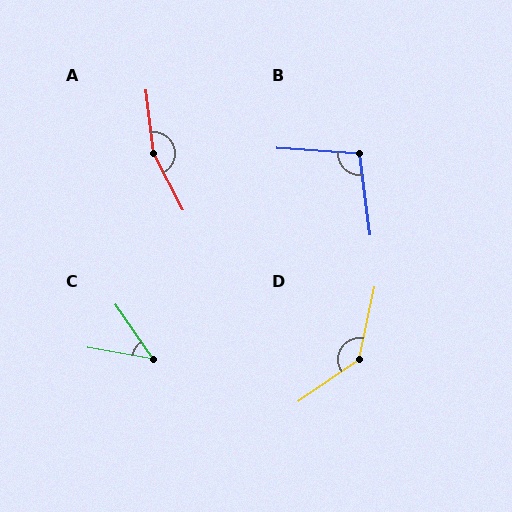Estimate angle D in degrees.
Approximately 136 degrees.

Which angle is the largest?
A, at approximately 159 degrees.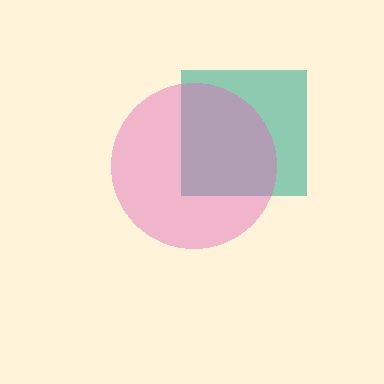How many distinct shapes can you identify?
There are 2 distinct shapes: a teal square, a pink circle.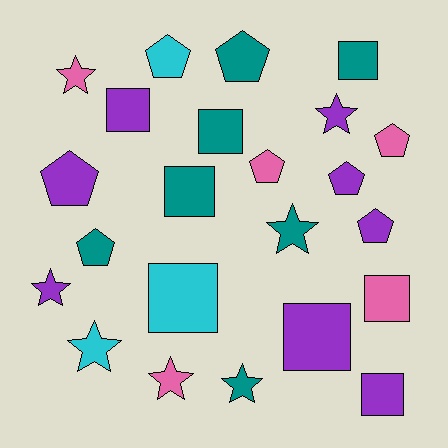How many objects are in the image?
There are 23 objects.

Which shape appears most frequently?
Square, with 8 objects.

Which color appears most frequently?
Purple, with 8 objects.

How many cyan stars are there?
There is 1 cyan star.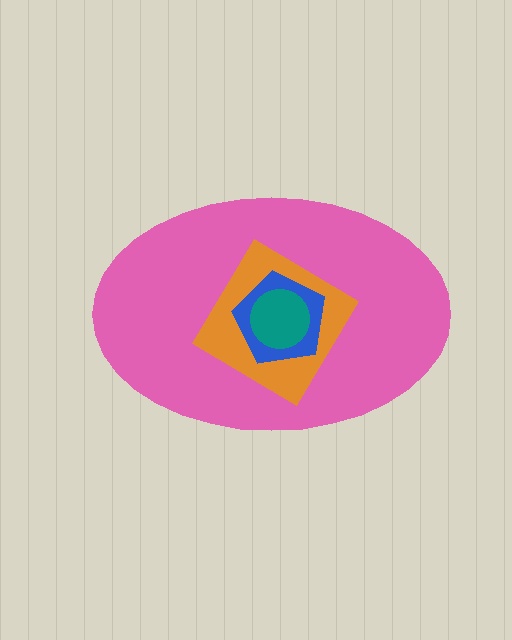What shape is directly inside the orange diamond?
The blue pentagon.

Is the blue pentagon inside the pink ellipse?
Yes.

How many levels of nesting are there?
4.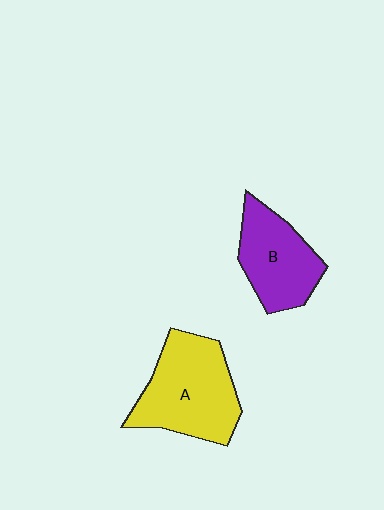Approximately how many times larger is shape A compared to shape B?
Approximately 1.3 times.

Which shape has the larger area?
Shape A (yellow).